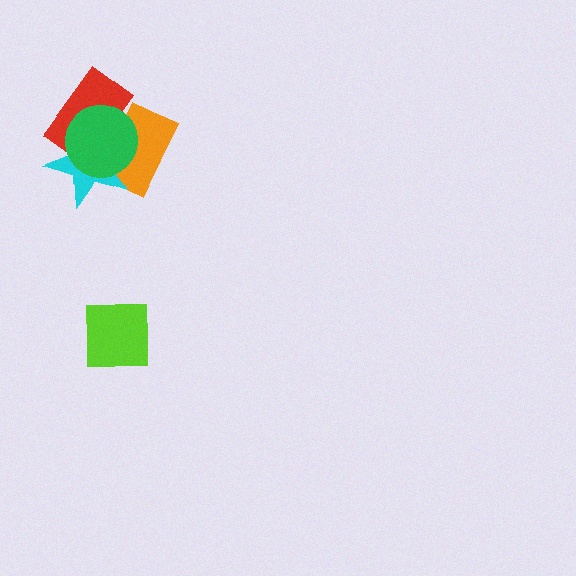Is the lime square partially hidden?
No, no other shape covers it.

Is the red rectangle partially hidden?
Yes, it is partially covered by another shape.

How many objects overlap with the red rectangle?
3 objects overlap with the red rectangle.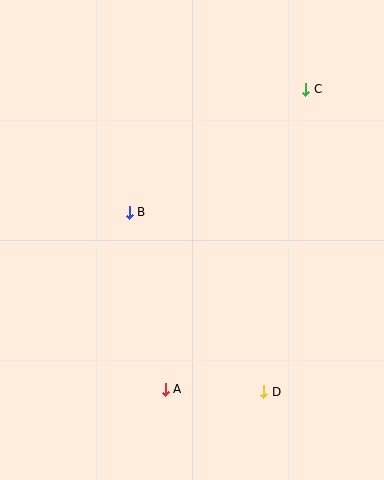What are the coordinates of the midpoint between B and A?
The midpoint between B and A is at (147, 301).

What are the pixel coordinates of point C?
Point C is at (306, 89).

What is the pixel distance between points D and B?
The distance between D and B is 224 pixels.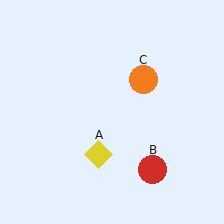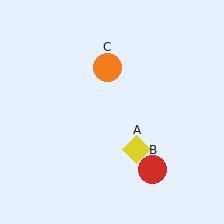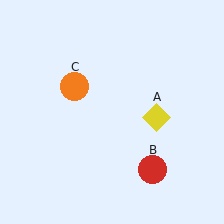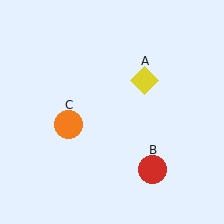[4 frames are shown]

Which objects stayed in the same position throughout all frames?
Red circle (object B) remained stationary.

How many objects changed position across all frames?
2 objects changed position: yellow diamond (object A), orange circle (object C).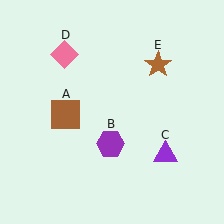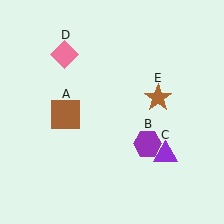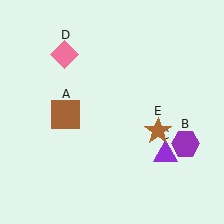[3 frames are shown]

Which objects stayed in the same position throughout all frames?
Brown square (object A) and purple triangle (object C) and pink diamond (object D) remained stationary.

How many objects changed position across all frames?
2 objects changed position: purple hexagon (object B), brown star (object E).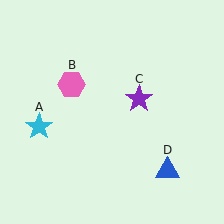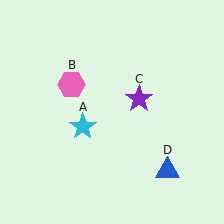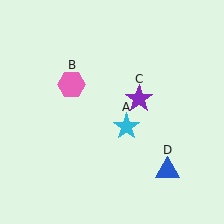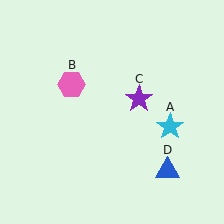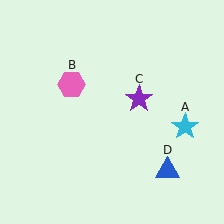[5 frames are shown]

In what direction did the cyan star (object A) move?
The cyan star (object A) moved right.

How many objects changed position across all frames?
1 object changed position: cyan star (object A).